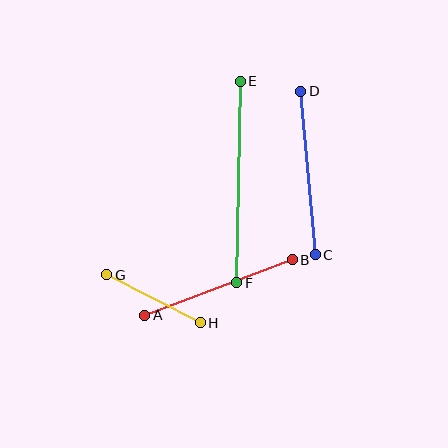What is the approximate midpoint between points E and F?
The midpoint is at approximately (238, 182) pixels.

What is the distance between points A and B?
The distance is approximately 158 pixels.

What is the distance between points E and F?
The distance is approximately 202 pixels.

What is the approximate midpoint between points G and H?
The midpoint is at approximately (153, 299) pixels.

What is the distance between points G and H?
The distance is approximately 105 pixels.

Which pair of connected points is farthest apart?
Points E and F are farthest apart.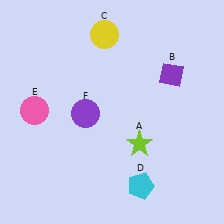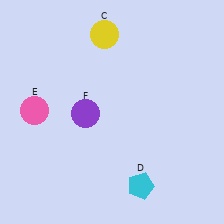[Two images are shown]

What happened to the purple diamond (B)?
The purple diamond (B) was removed in Image 2. It was in the top-right area of Image 1.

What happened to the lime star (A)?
The lime star (A) was removed in Image 2. It was in the bottom-right area of Image 1.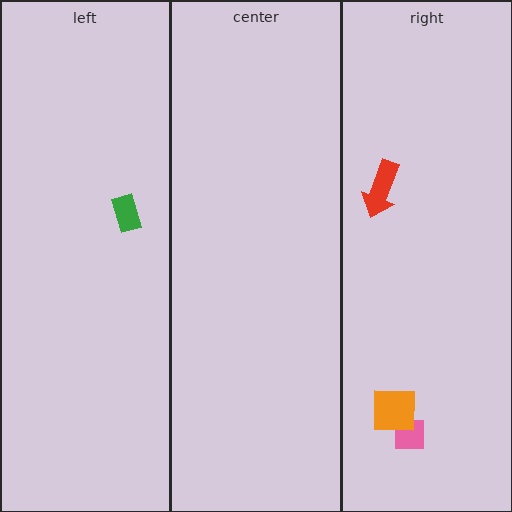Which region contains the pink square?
The right region.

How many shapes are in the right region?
3.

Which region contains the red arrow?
The right region.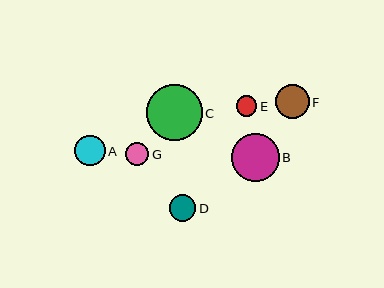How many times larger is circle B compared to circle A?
Circle B is approximately 1.6 times the size of circle A.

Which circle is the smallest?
Circle E is the smallest with a size of approximately 21 pixels.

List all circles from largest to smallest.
From largest to smallest: C, B, F, A, D, G, E.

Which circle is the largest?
Circle C is the largest with a size of approximately 56 pixels.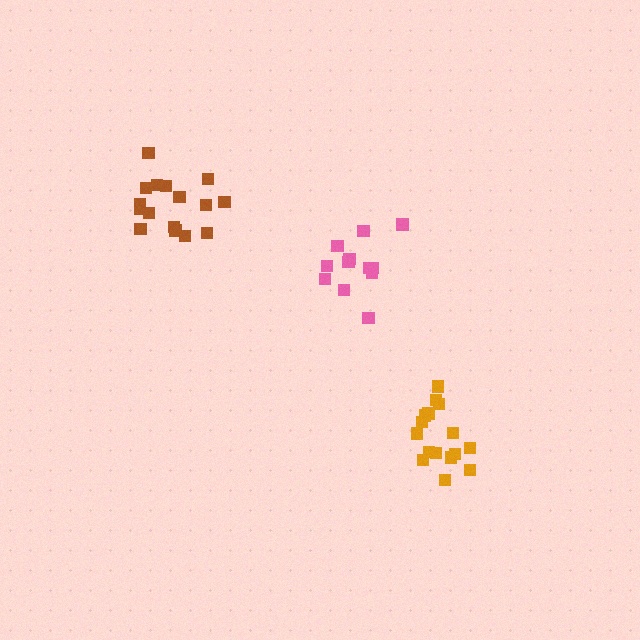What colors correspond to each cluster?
The clusters are colored: brown, pink, orange.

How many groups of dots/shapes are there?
There are 3 groups.